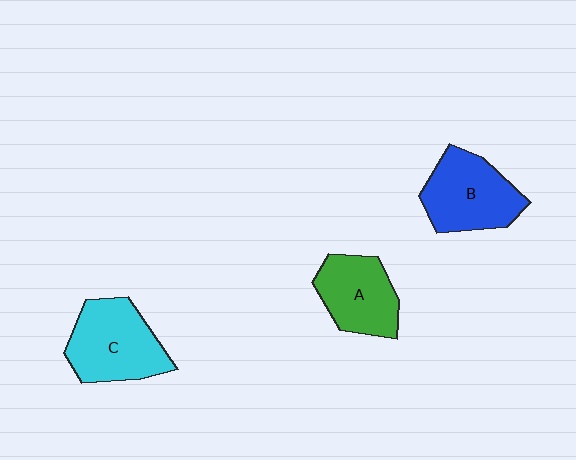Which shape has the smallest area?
Shape A (green).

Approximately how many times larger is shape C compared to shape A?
Approximately 1.2 times.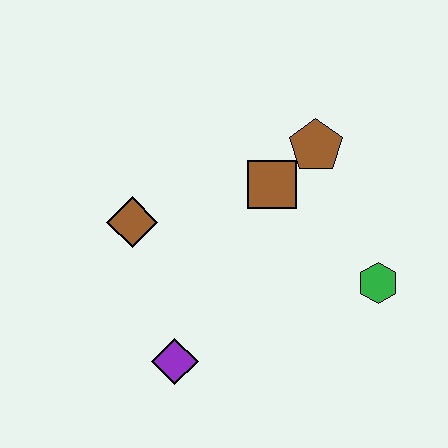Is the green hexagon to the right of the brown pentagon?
Yes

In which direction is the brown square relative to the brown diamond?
The brown square is to the right of the brown diamond.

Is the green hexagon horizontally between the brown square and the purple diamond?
No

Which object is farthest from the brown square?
The purple diamond is farthest from the brown square.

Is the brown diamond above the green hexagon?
Yes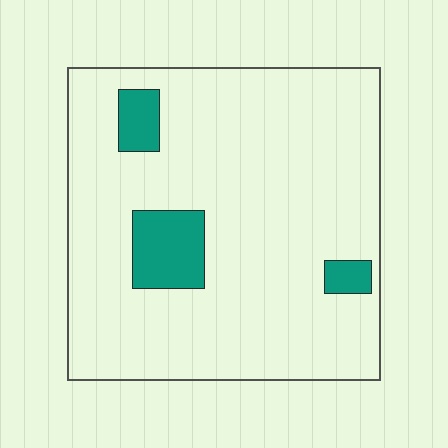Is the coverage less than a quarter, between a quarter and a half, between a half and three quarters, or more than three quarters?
Less than a quarter.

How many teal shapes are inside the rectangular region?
3.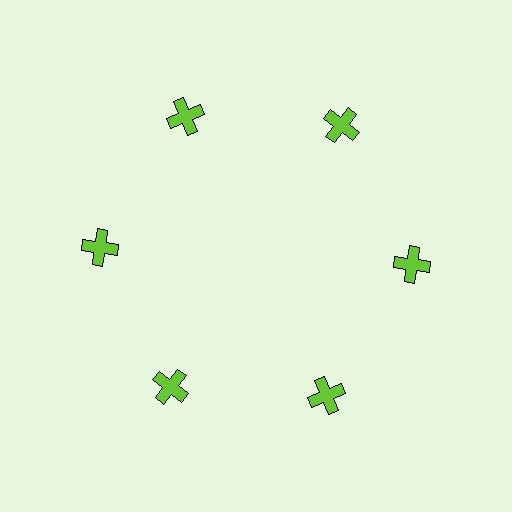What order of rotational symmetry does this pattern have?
This pattern has 6-fold rotational symmetry.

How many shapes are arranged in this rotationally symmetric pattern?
There are 6 shapes, arranged in 6 groups of 1.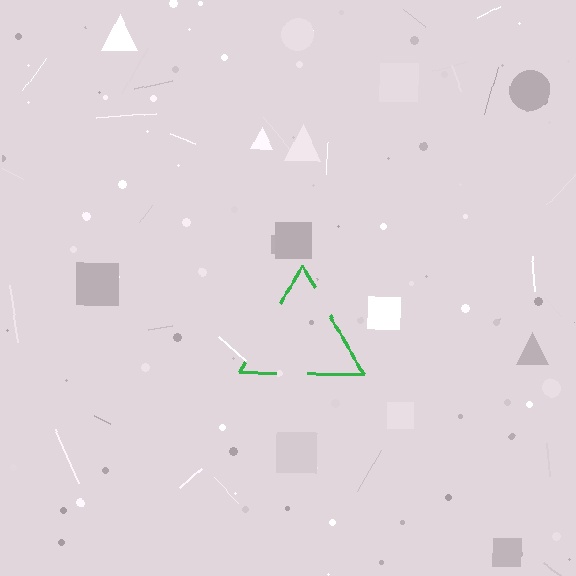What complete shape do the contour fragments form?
The contour fragments form a triangle.